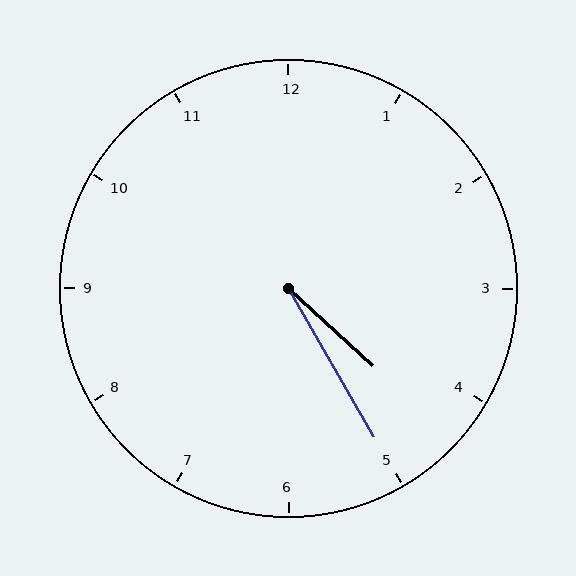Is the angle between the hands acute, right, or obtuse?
It is acute.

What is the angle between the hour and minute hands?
Approximately 18 degrees.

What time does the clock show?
4:25.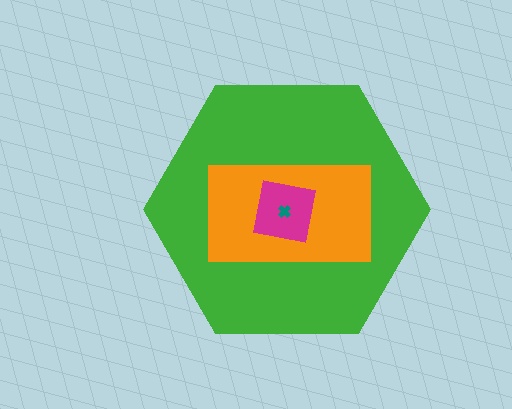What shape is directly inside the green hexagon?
The orange rectangle.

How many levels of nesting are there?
4.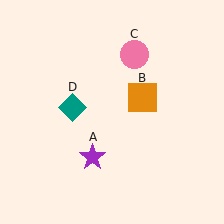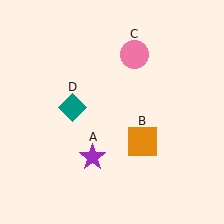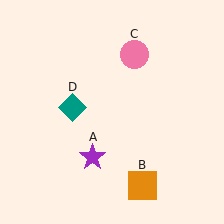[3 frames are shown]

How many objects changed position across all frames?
1 object changed position: orange square (object B).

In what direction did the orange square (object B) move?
The orange square (object B) moved down.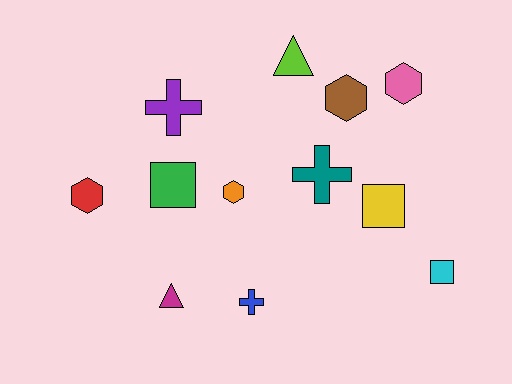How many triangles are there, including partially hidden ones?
There are 2 triangles.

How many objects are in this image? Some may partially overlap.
There are 12 objects.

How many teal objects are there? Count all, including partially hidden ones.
There is 1 teal object.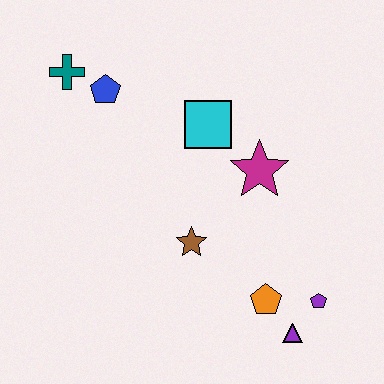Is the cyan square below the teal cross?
Yes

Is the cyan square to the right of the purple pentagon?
No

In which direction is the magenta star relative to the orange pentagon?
The magenta star is above the orange pentagon.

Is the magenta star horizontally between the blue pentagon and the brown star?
No